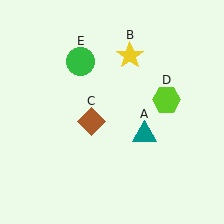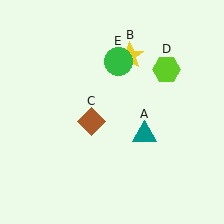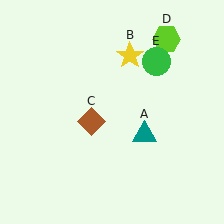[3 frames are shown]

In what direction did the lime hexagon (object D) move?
The lime hexagon (object D) moved up.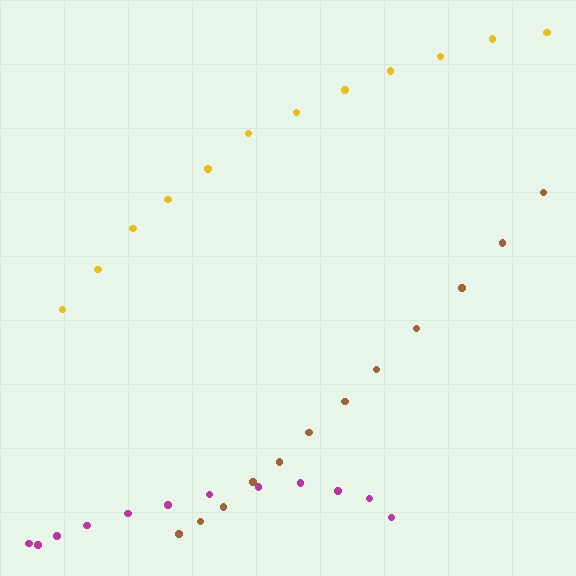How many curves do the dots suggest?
There are 3 distinct paths.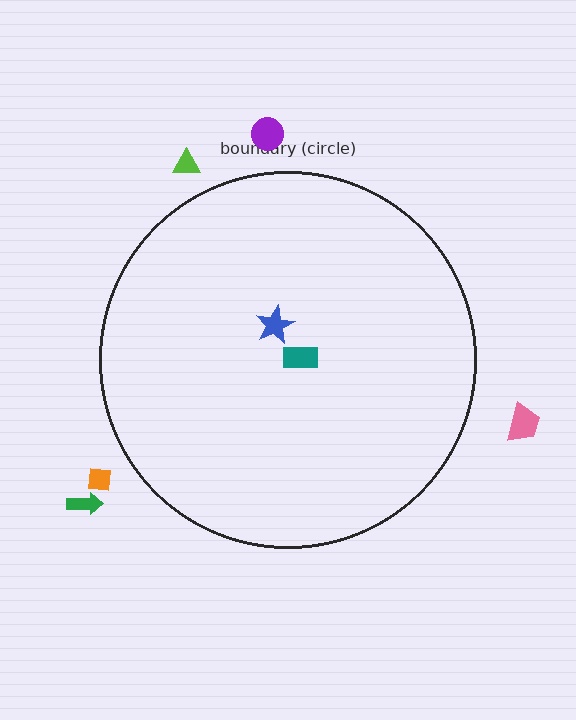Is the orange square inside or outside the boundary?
Outside.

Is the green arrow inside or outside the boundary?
Outside.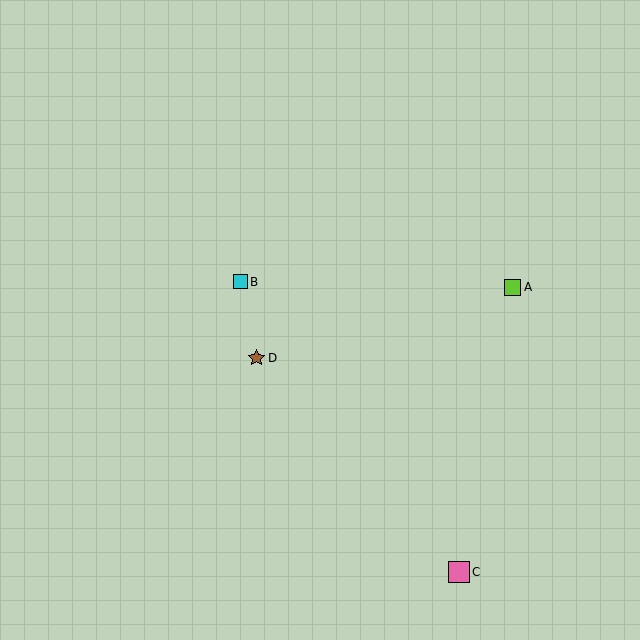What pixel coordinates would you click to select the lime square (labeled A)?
Click at (513, 287) to select the lime square A.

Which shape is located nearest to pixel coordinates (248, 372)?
The brown star (labeled D) at (256, 358) is nearest to that location.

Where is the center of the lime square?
The center of the lime square is at (513, 287).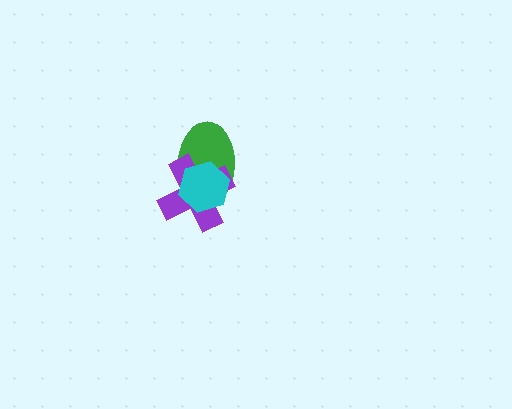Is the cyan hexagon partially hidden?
No, no other shape covers it.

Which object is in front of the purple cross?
The cyan hexagon is in front of the purple cross.